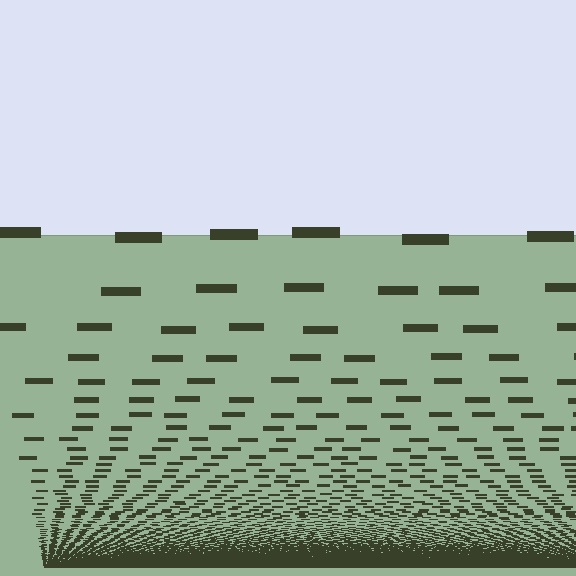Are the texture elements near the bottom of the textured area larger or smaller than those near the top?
Smaller. The gradient is inverted — elements near the bottom are smaller and denser.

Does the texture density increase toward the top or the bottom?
Density increases toward the bottom.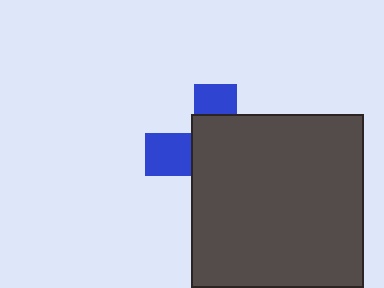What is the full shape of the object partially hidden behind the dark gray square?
The partially hidden object is a blue cross.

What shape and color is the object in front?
The object in front is a dark gray square.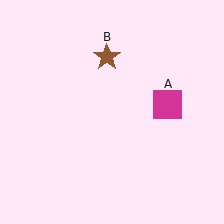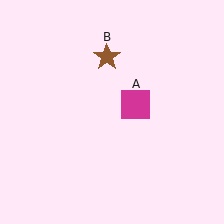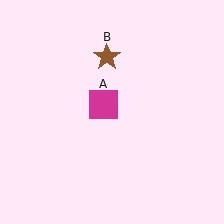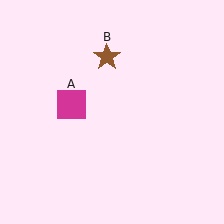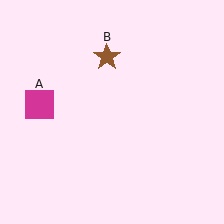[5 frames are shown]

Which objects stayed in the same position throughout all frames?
Brown star (object B) remained stationary.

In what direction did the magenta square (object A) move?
The magenta square (object A) moved left.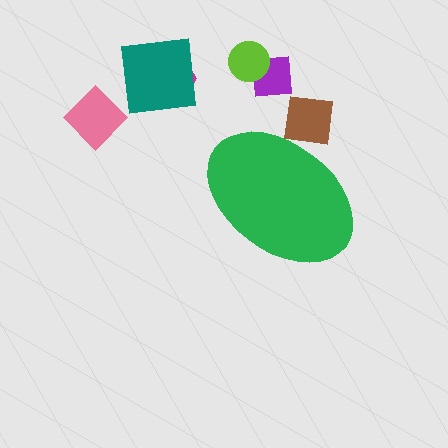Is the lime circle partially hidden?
No, the lime circle is fully visible.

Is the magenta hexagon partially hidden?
No, the magenta hexagon is fully visible.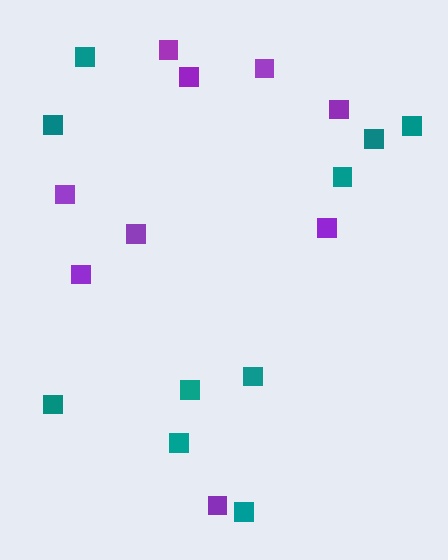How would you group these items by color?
There are 2 groups: one group of teal squares (10) and one group of purple squares (9).